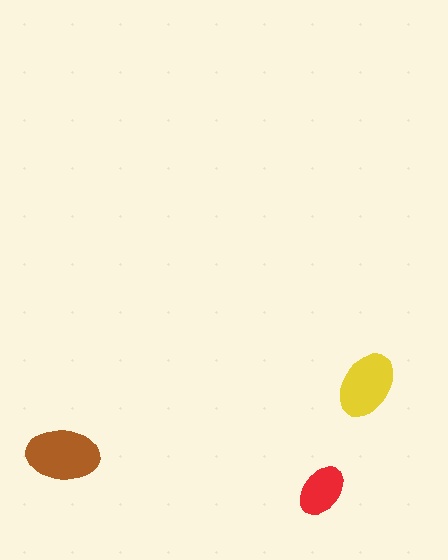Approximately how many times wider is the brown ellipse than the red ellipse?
About 1.5 times wider.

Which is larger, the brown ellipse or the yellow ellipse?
The brown one.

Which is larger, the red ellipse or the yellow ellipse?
The yellow one.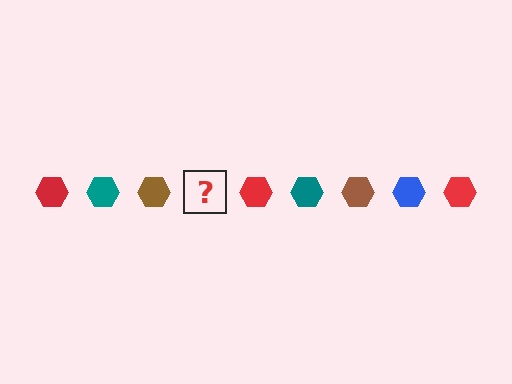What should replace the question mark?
The question mark should be replaced with a blue hexagon.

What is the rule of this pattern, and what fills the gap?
The rule is that the pattern cycles through red, teal, brown, blue hexagons. The gap should be filled with a blue hexagon.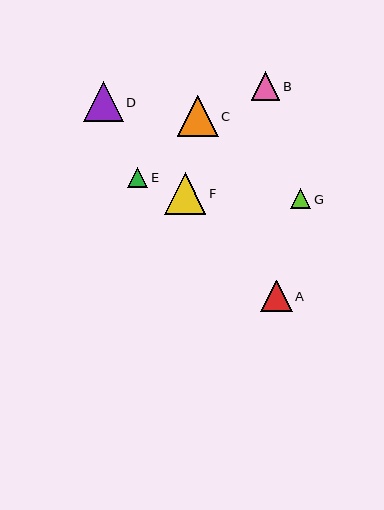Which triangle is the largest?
Triangle F is the largest with a size of approximately 41 pixels.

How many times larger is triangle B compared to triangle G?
Triangle B is approximately 1.4 times the size of triangle G.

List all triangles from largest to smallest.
From largest to smallest: F, C, D, A, B, E, G.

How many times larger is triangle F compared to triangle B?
Triangle F is approximately 1.4 times the size of triangle B.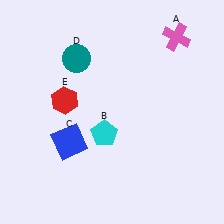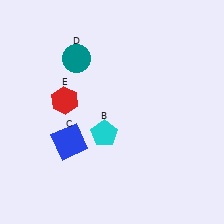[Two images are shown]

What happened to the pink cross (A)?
The pink cross (A) was removed in Image 2. It was in the top-right area of Image 1.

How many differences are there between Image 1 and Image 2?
There is 1 difference between the two images.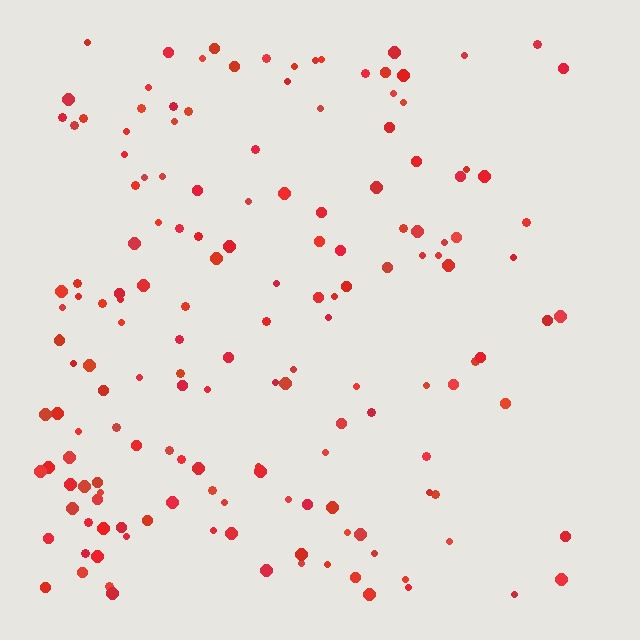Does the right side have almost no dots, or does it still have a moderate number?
Still a moderate number, just noticeably fewer than the left.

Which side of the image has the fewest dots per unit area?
The right.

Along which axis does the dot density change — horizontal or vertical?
Horizontal.